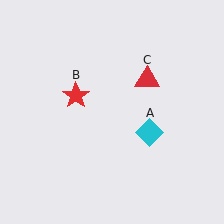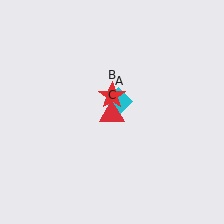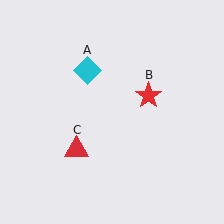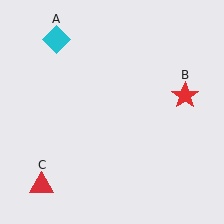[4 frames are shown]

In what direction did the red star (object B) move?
The red star (object B) moved right.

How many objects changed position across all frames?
3 objects changed position: cyan diamond (object A), red star (object B), red triangle (object C).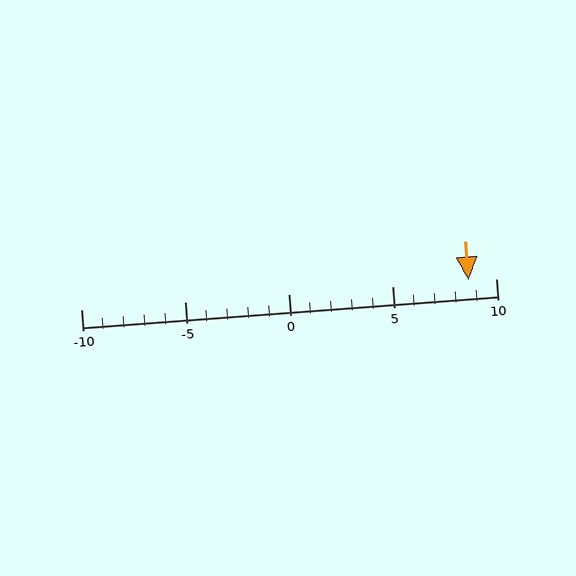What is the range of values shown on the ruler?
The ruler shows values from -10 to 10.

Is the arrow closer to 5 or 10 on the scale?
The arrow is closer to 10.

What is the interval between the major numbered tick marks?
The major tick marks are spaced 5 units apart.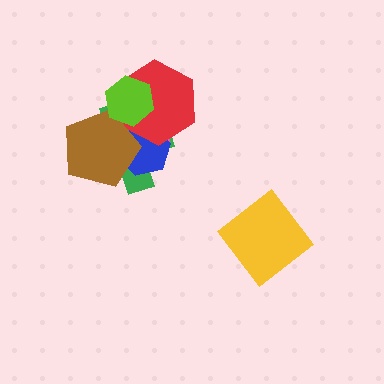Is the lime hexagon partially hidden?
No, no other shape covers it.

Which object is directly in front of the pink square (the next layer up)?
The blue hexagon is directly in front of the pink square.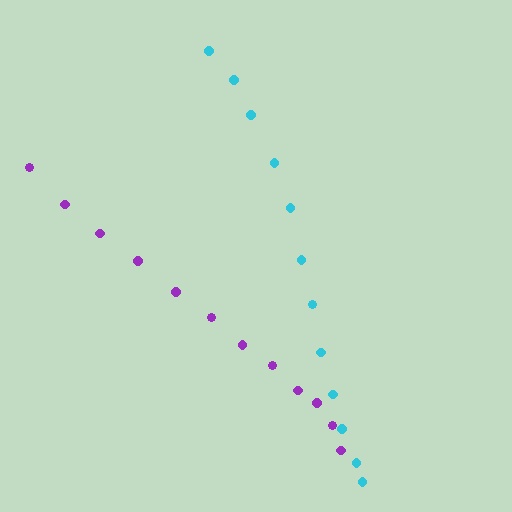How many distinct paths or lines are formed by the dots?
There are 2 distinct paths.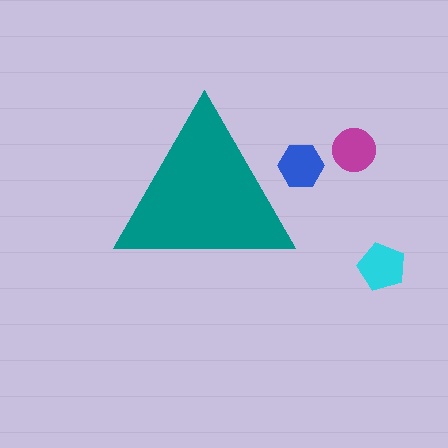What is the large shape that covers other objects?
A teal triangle.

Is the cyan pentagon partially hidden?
No, the cyan pentagon is fully visible.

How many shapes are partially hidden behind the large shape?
1 shape is partially hidden.